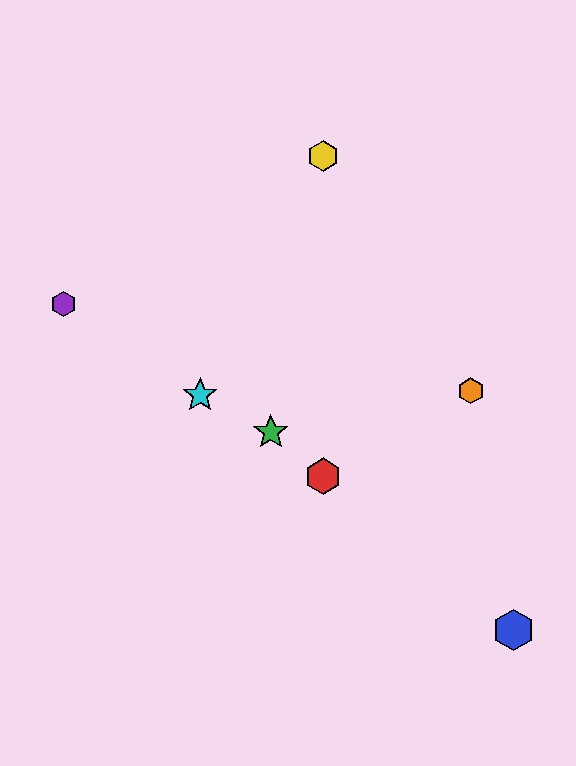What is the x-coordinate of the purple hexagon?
The purple hexagon is at x≈63.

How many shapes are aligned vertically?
2 shapes (the red hexagon, the yellow hexagon) are aligned vertically.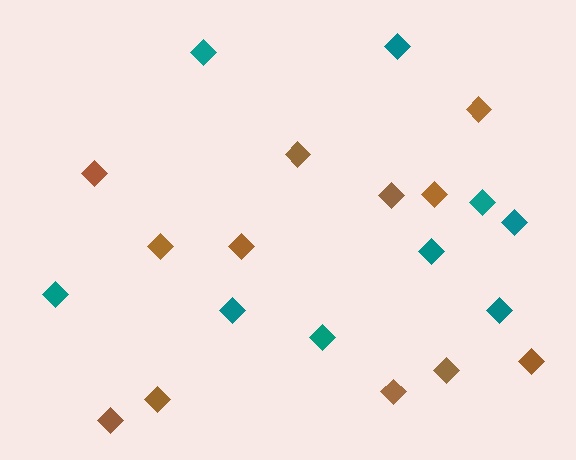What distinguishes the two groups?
There are 2 groups: one group of teal diamonds (9) and one group of brown diamonds (12).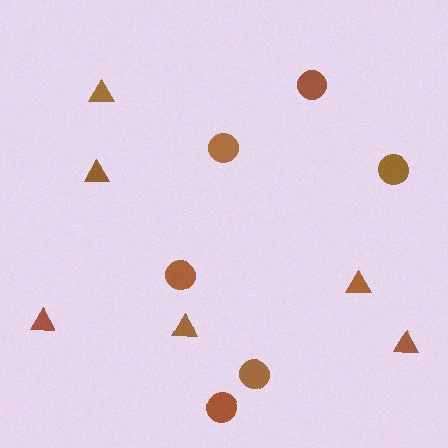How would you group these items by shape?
There are 2 groups: one group of triangles (6) and one group of circles (6).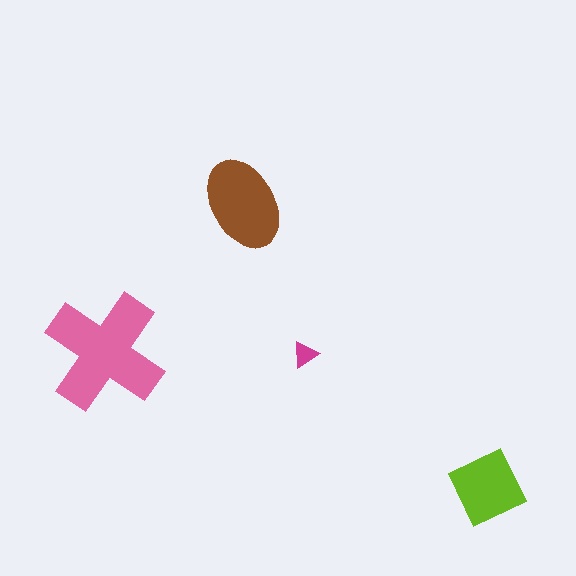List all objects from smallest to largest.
The magenta triangle, the lime diamond, the brown ellipse, the pink cross.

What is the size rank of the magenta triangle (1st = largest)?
4th.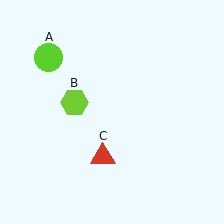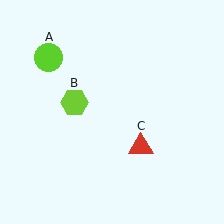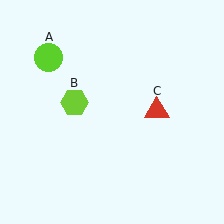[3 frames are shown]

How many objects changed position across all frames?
1 object changed position: red triangle (object C).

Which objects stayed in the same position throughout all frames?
Lime circle (object A) and lime hexagon (object B) remained stationary.